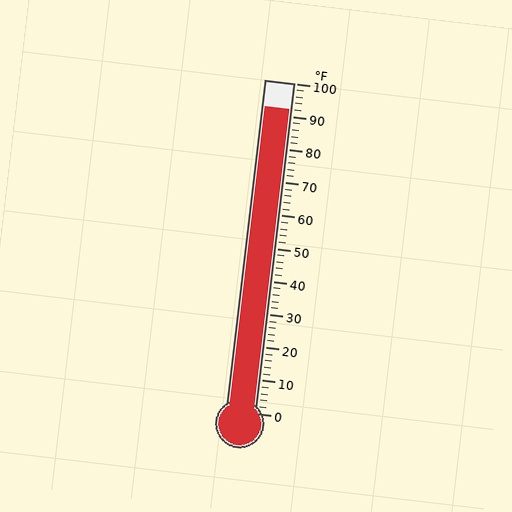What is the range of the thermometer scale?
The thermometer scale ranges from 0°F to 100°F.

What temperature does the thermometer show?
The thermometer shows approximately 92°F.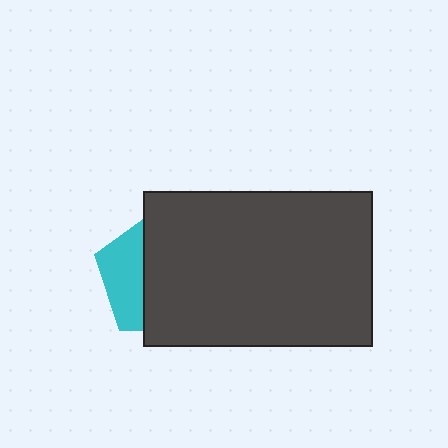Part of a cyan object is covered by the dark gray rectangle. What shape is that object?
It is a pentagon.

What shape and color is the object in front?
The object in front is a dark gray rectangle.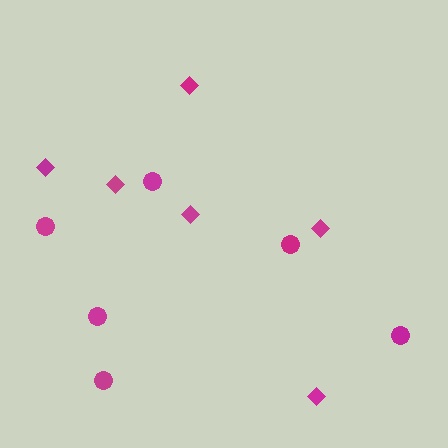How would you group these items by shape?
There are 2 groups: one group of diamonds (6) and one group of circles (6).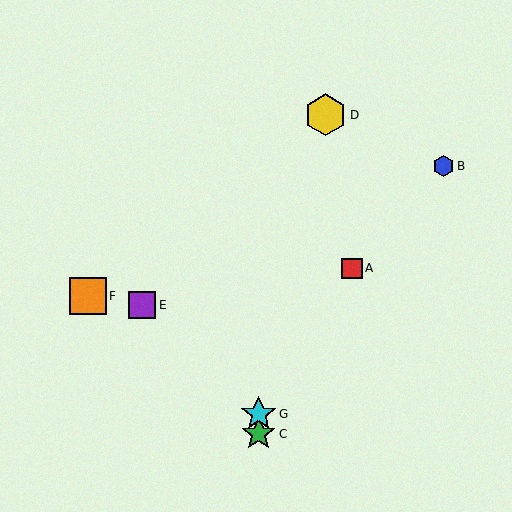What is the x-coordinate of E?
Object E is at x≈142.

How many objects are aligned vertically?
2 objects (C, G) are aligned vertically.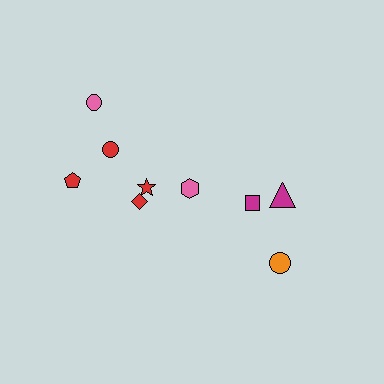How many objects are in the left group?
There are 6 objects.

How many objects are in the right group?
There are 3 objects.